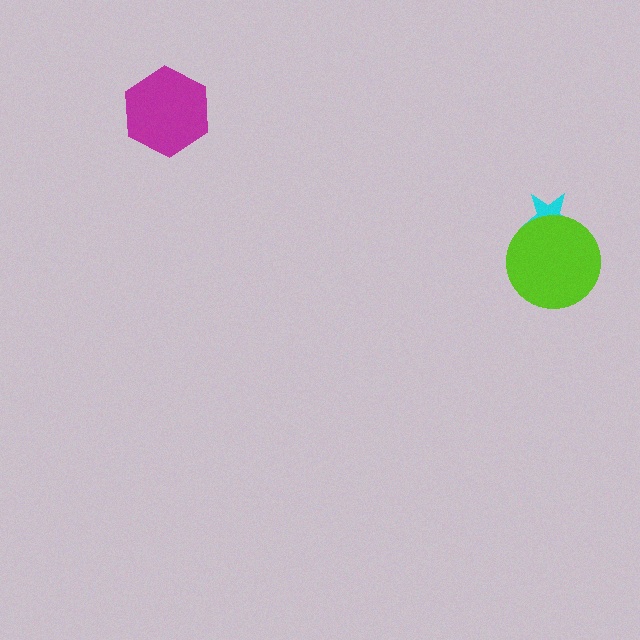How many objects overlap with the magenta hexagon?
0 objects overlap with the magenta hexagon.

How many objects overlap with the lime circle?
1 object overlaps with the lime circle.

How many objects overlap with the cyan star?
1 object overlaps with the cyan star.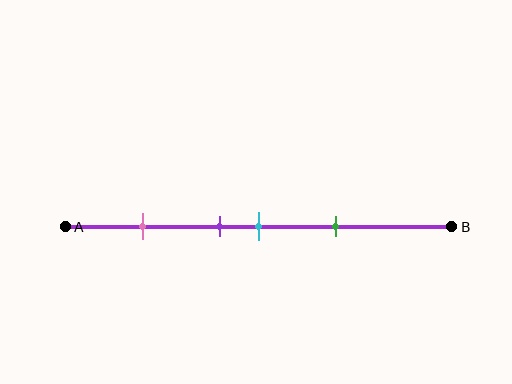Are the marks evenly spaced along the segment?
No, the marks are not evenly spaced.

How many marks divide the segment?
There are 4 marks dividing the segment.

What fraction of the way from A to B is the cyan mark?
The cyan mark is approximately 50% (0.5) of the way from A to B.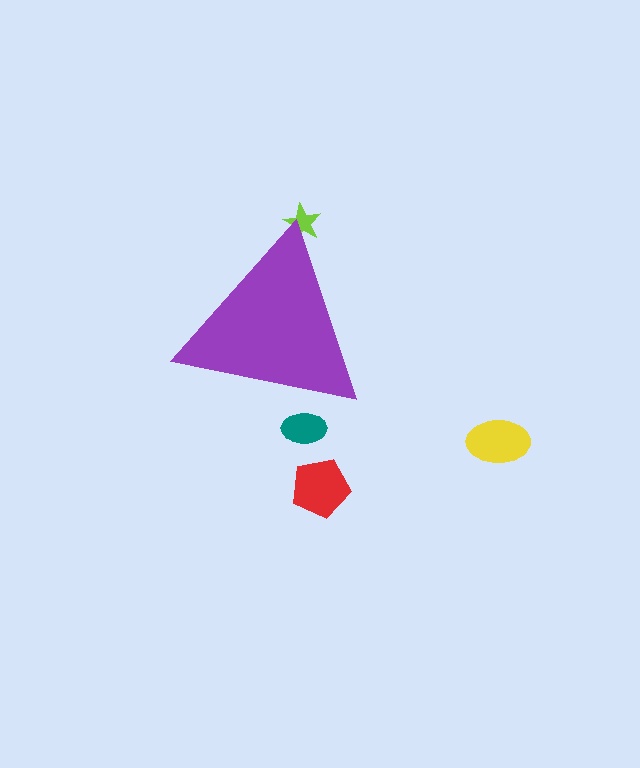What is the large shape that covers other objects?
A purple triangle.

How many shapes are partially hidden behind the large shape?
2 shapes are partially hidden.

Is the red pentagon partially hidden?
No, the red pentagon is fully visible.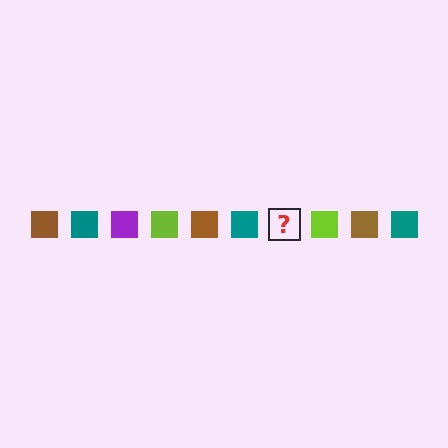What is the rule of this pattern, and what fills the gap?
The rule is that the pattern cycles through brown, teal, purple, lime squares. The gap should be filled with a purple square.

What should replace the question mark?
The question mark should be replaced with a purple square.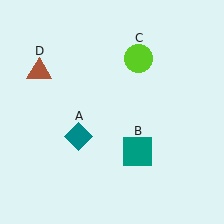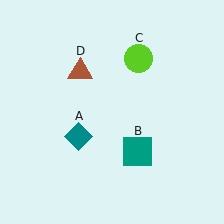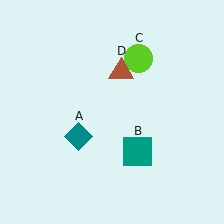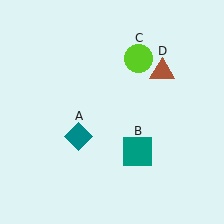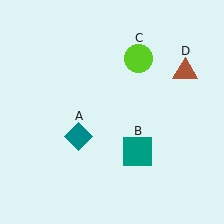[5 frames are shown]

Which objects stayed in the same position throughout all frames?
Teal diamond (object A) and teal square (object B) and lime circle (object C) remained stationary.